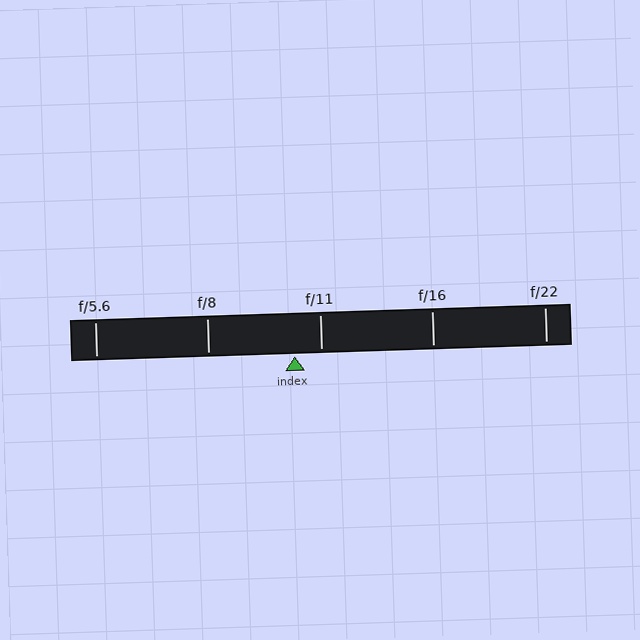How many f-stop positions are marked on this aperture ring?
There are 5 f-stop positions marked.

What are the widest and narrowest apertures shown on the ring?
The widest aperture shown is f/5.6 and the narrowest is f/22.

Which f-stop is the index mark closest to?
The index mark is closest to f/11.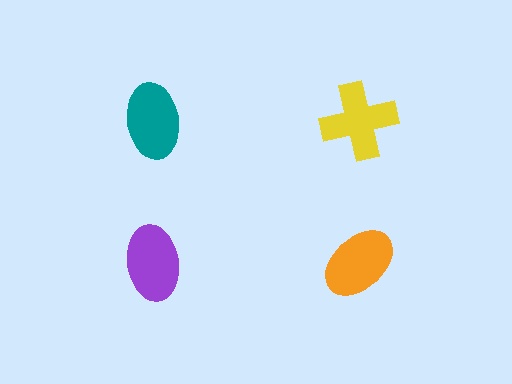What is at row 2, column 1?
A purple ellipse.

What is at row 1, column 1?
A teal ellipse.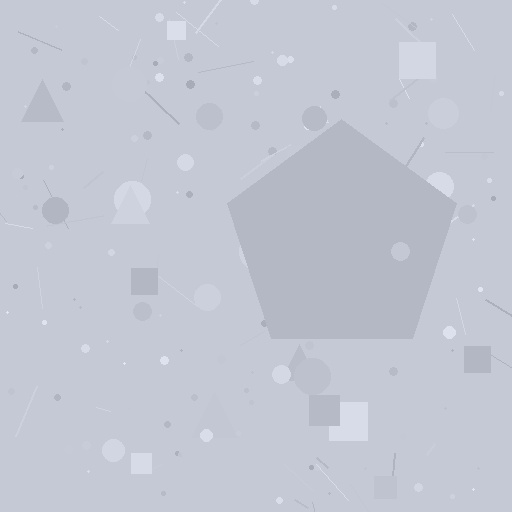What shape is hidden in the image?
A pentagon is hidden in the image.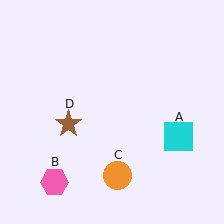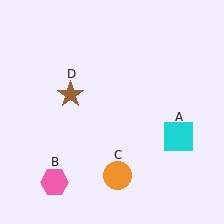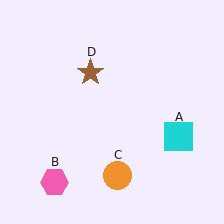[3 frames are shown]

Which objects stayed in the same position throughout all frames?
Cyan square (object A) and pink hexagon (object B) and orange circle (object C) remained stationary.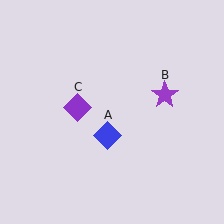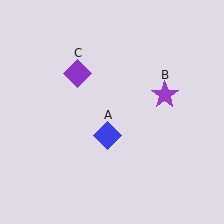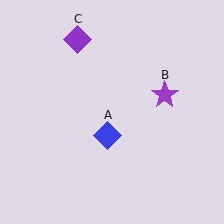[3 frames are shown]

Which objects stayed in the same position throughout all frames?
Blue diamond (object A) and purple star (object B) remained stationary.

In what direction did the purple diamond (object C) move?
The purple diamond (object C) moved up.